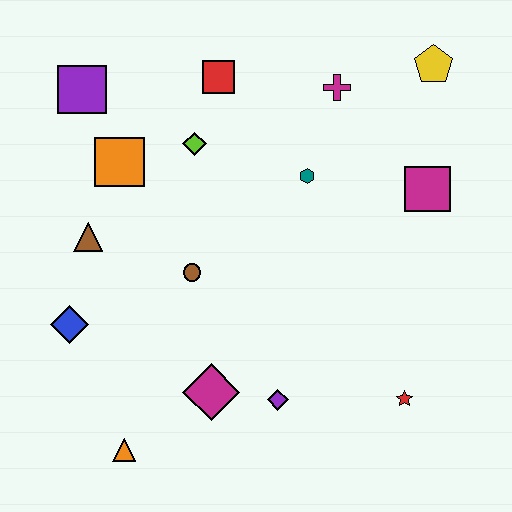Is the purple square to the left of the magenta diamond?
Yes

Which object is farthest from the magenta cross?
The orange triangle is farthest from the magenta cross.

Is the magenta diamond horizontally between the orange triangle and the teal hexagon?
Yes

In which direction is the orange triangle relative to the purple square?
The orange triangle is below the purple square.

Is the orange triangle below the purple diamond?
Yes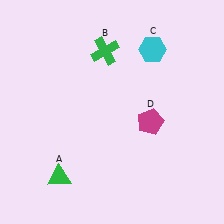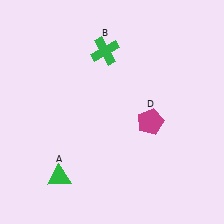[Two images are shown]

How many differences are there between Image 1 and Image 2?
There is 1 difference between the two images.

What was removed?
The cyan hexagon (C) was removed in Image 2.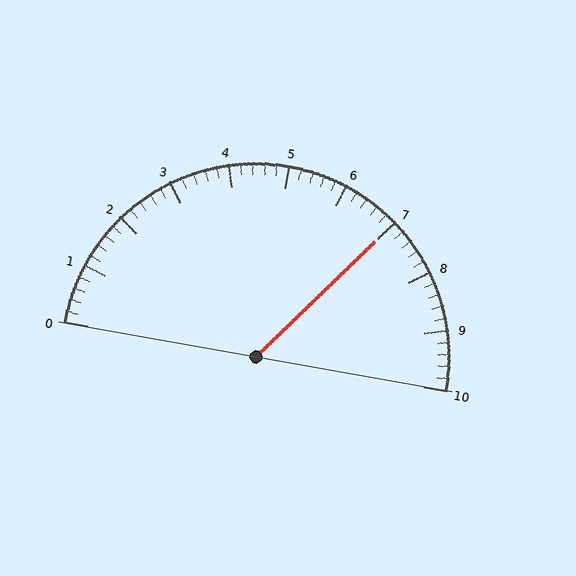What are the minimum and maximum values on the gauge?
The gauge ranges from 0 to 10.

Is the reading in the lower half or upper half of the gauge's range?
The reading is in the upper half of the range (0 to 10).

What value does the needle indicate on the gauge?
The needle indicates approximately 7.0.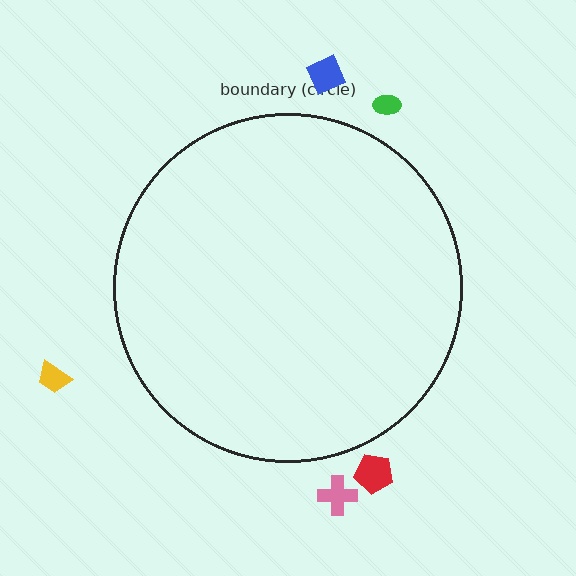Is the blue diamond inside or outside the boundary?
Outside.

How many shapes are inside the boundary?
0 inside, 5 outside.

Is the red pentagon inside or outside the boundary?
Outside.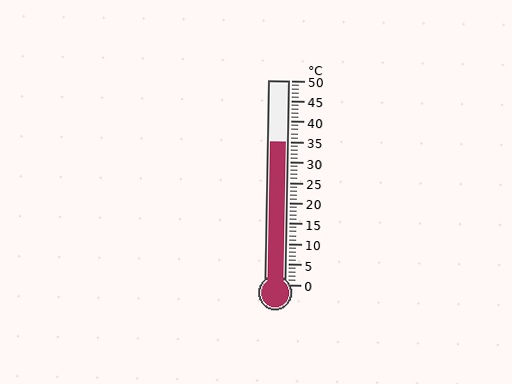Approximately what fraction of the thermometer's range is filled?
The thermometer is filled to approximately 70% of its range.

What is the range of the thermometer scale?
The thermometer scale ranges from 0°C to 50°C.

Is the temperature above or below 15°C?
The temperature is above 15°C.